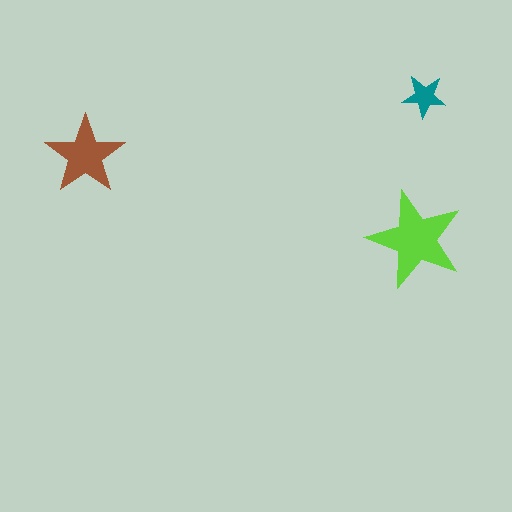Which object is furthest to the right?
The teal star is rightmost.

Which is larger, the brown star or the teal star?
The brown one.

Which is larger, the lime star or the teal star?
The lime one.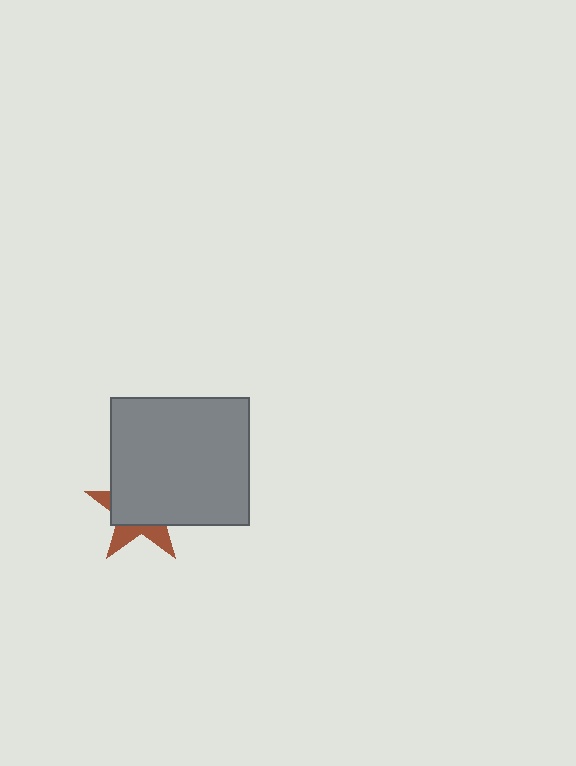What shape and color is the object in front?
The object in front is a gray rectangle.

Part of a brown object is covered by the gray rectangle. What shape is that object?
It is a star.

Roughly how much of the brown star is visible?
A small part of it is visible (roughly 33%).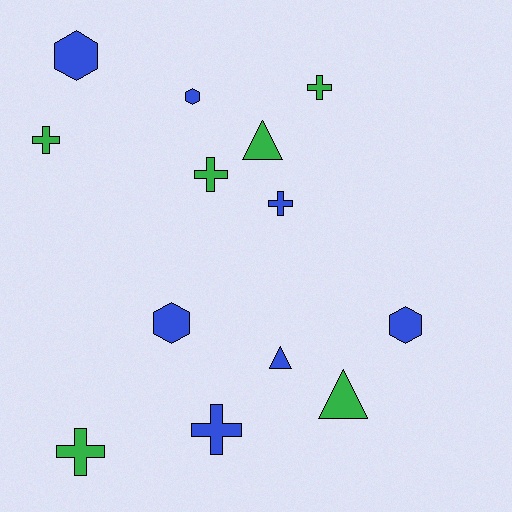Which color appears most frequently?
Blue, with 7 objects.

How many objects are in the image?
There are 13 objects.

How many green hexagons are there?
There are no green hexagons.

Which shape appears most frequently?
Cross, with 6 objects.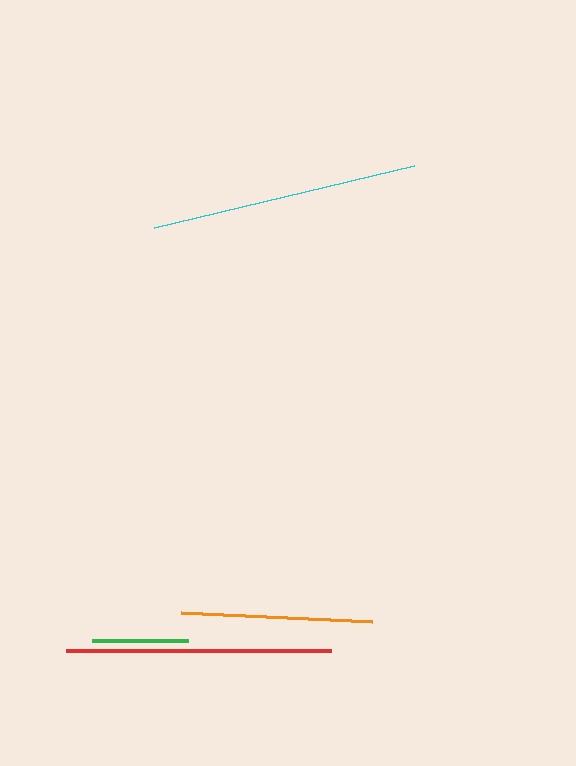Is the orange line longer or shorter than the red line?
The red line is longer than the orange line.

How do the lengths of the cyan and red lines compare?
The cyan and red lines are approximately the same length.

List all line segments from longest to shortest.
From longest to shortest: cyan, red, orange, green.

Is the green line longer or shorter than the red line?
The red line is longer than the green line.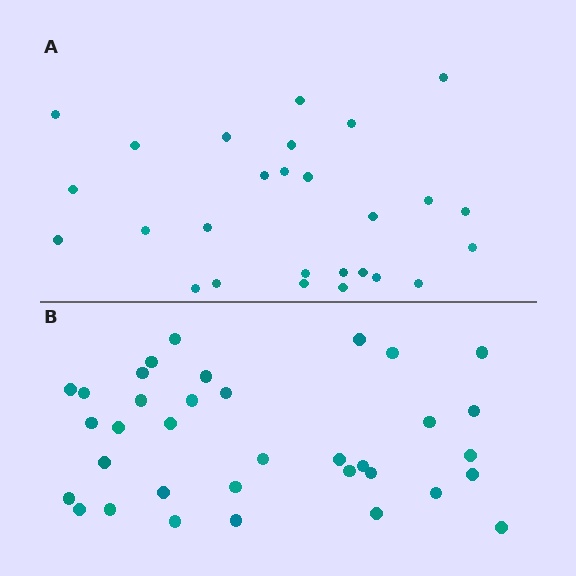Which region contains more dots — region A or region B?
Region B (the bottom region) has more dots.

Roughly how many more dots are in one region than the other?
Region B has roughly 8 or so more dots than region A.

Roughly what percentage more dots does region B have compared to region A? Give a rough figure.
About 30% more.